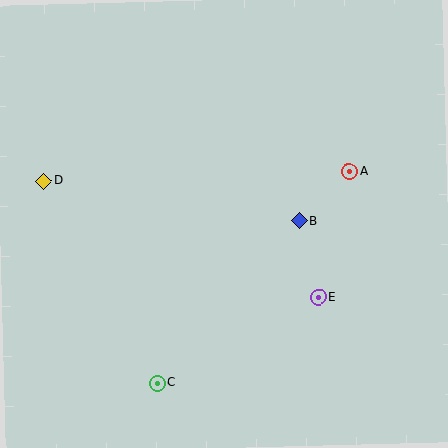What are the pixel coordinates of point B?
Point B is at (299, 221).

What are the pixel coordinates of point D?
Point D is at (43, 181).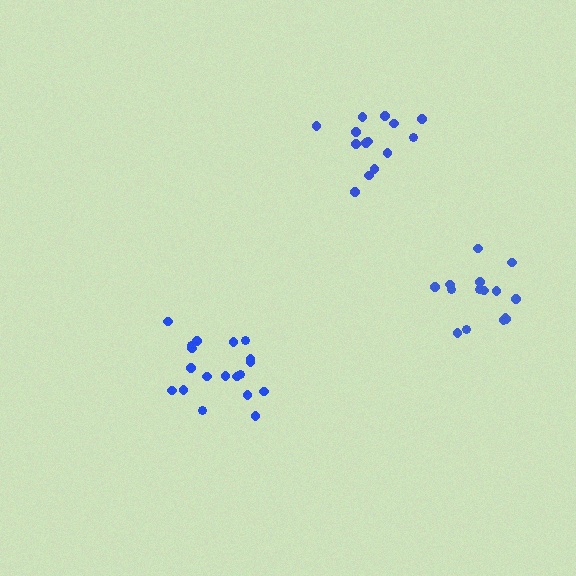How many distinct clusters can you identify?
There are 3 distinct clusters.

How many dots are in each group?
Group 1: 14 dots, Group 2: 15 dots, Group 3: 19 dots (48 total).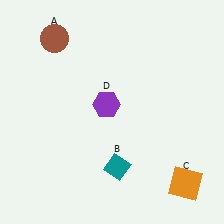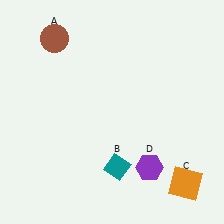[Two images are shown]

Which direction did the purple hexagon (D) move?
The purple hexagon (D) moved down.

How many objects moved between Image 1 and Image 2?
1 object moved between the two images.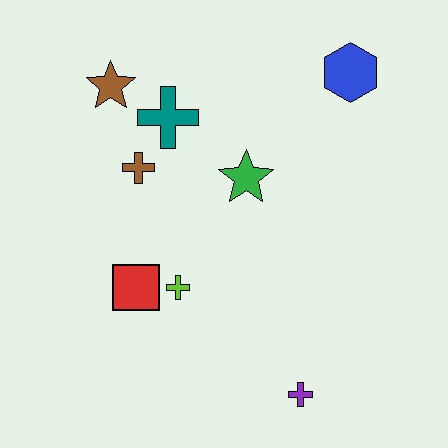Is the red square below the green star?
Yes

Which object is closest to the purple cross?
The lime cross is closest to the purple cross.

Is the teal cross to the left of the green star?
Yes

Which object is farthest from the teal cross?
The purple cross is farthest from the teal cross.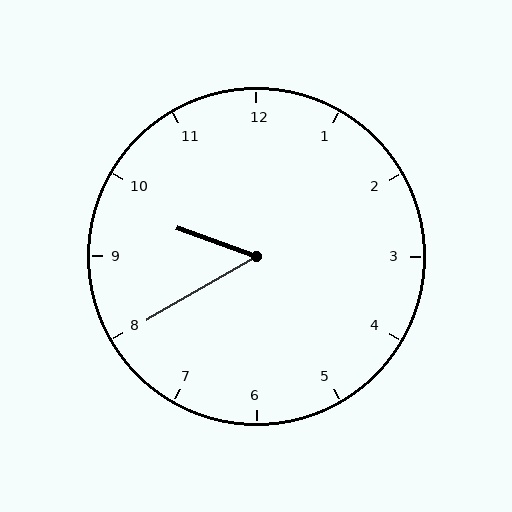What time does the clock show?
9:40.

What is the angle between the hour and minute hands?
Approximately 50 degrees.